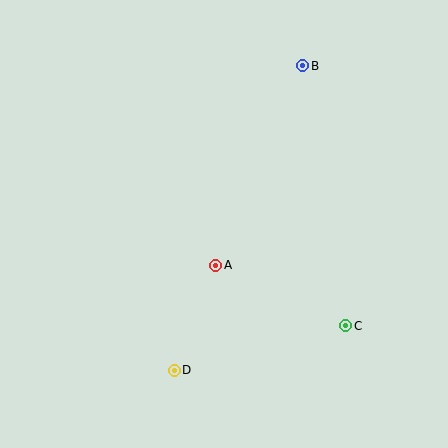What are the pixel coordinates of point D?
Point D is at (174, 370).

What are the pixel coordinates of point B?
Point B is at (302, 66).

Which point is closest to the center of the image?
Point A at (216, 265) is closest to the center.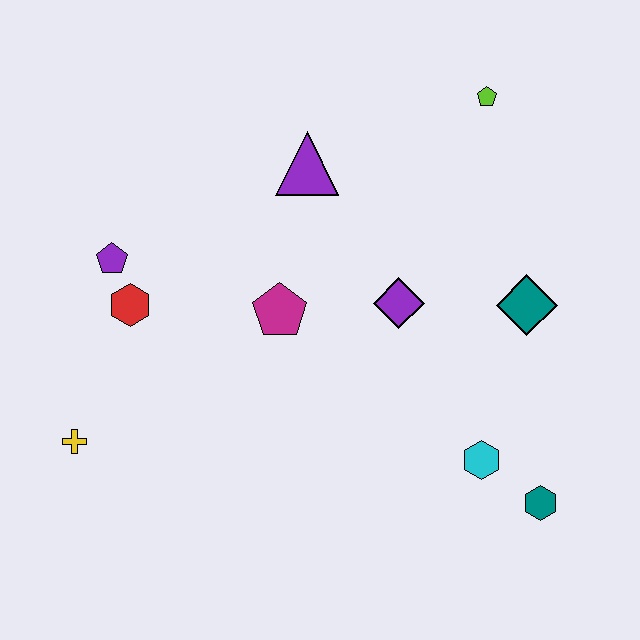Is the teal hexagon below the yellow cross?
Yes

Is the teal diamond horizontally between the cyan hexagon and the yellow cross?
No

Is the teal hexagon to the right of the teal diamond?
Yes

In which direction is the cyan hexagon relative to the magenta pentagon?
The cyan hexagon is to the right of the magenta pentagon.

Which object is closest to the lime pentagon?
The purple triangle is closest to the lime pentagon.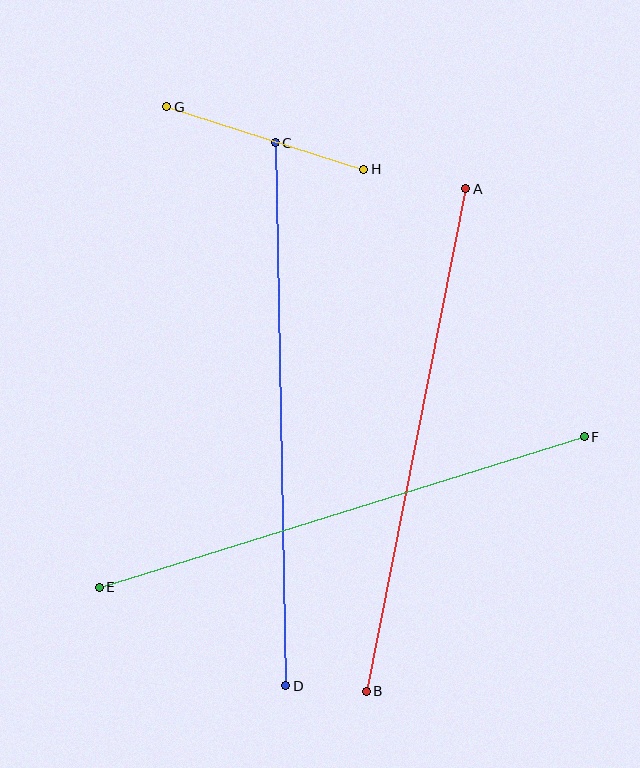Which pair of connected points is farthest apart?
Points C and D are farthest apart.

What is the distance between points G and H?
The distance is approximately 207 pixels.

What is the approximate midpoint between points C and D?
The midpoint is at approximately (281, 414) pixels.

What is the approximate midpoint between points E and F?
The midpoint is at approximately (342, 512) pixels.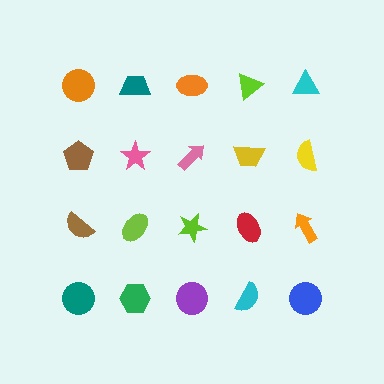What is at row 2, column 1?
A brown pentagon.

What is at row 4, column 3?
A purple circle.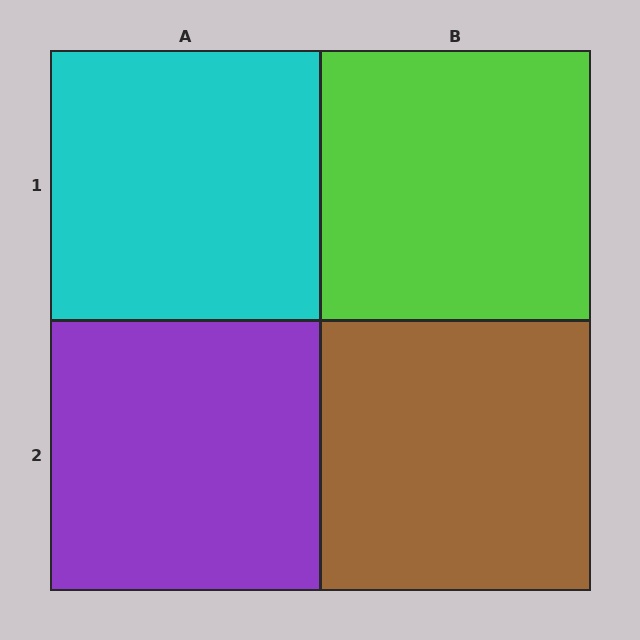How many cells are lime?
1 cell is lime.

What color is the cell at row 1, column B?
Lime.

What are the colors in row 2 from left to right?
Purple, brown.